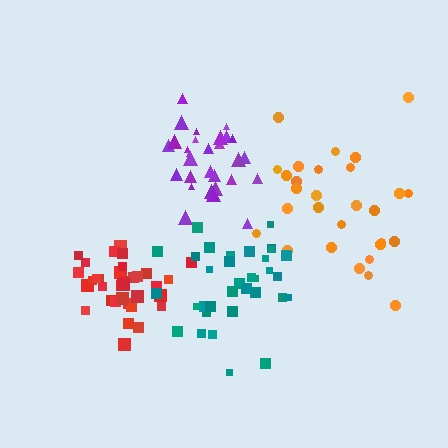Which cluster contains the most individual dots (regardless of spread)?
Teal (35).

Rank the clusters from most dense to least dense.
red, purple, teal, orange.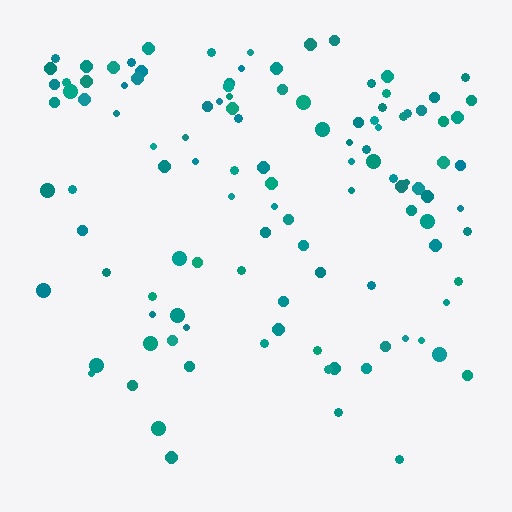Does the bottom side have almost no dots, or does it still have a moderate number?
Still a moderate number, just noticeably fewer than the top.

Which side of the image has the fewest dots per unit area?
The bottom.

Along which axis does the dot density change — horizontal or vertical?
Vertical.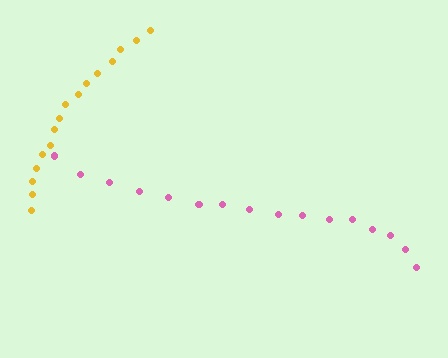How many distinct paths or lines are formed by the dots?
There are 2 distinct paths.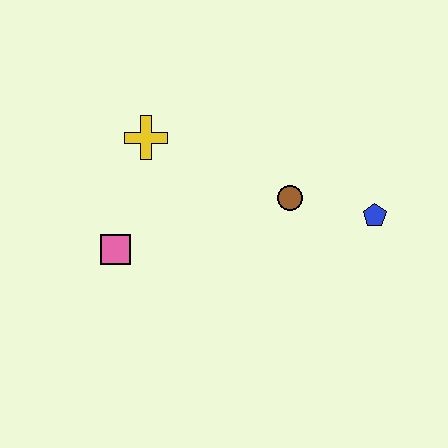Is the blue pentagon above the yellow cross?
No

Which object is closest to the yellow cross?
The pink square is closest to the yellow cross.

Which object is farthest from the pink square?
The blue pentagon is farthest from the pink square.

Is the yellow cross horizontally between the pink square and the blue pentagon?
Yes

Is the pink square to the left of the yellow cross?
Yes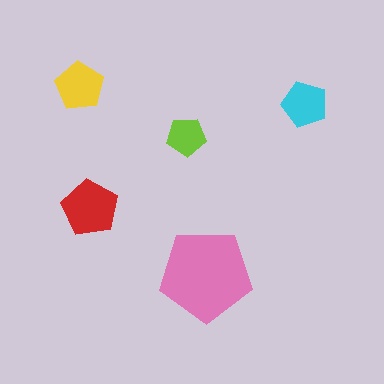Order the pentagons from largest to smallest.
the pink one, the red one, the yellow one, the cyan one, the lime one.